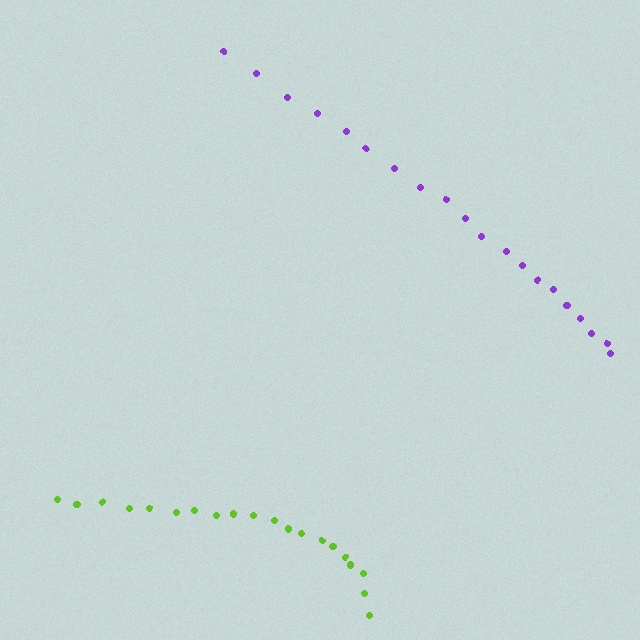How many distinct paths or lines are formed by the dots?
There are 2 distinct paths.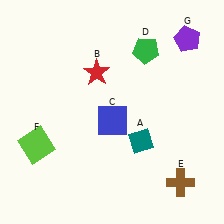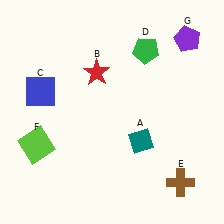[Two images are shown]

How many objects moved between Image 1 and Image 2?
1 object moved between the two images.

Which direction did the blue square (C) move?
The blue square (C) moved left.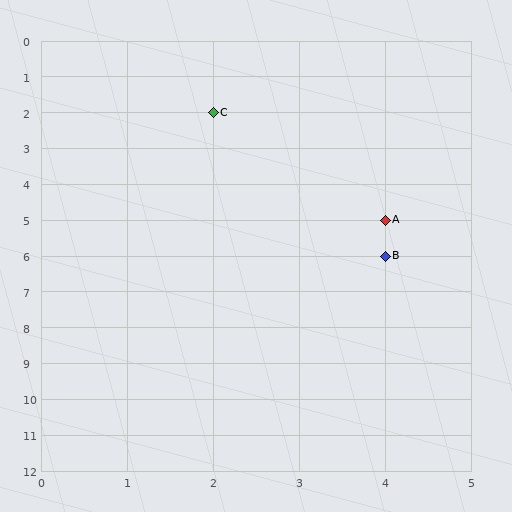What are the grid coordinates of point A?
Point A is at grid coordinates (4, 5).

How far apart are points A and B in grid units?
Points A and B are 1 row apart.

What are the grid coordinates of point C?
Point C is at grid coordinates (2, 2).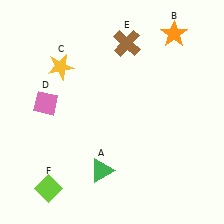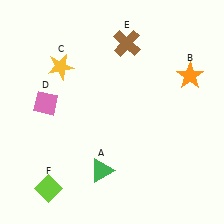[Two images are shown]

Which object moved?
The orange star (B) moved down.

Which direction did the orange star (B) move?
The orange star (B) moved down.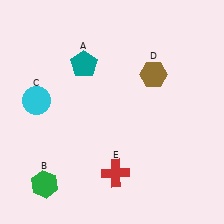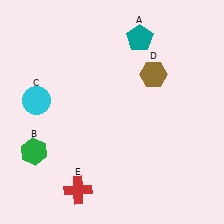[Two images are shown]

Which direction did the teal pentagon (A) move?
The teal pentagon (A) moved right.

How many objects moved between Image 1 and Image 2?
3 objects moved between the two images.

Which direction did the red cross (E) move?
The red cross (E) moved left.